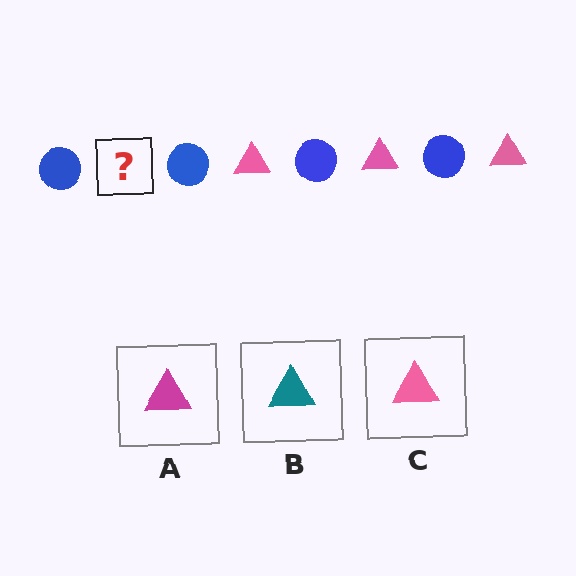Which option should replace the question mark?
Option C.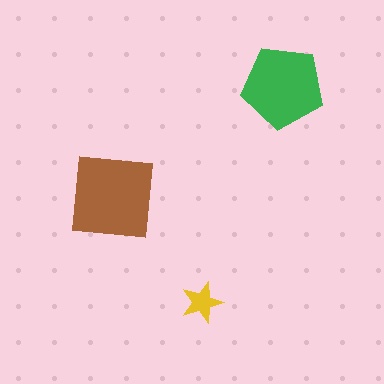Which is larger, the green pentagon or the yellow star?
The green pentagon.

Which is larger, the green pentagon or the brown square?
The brown square.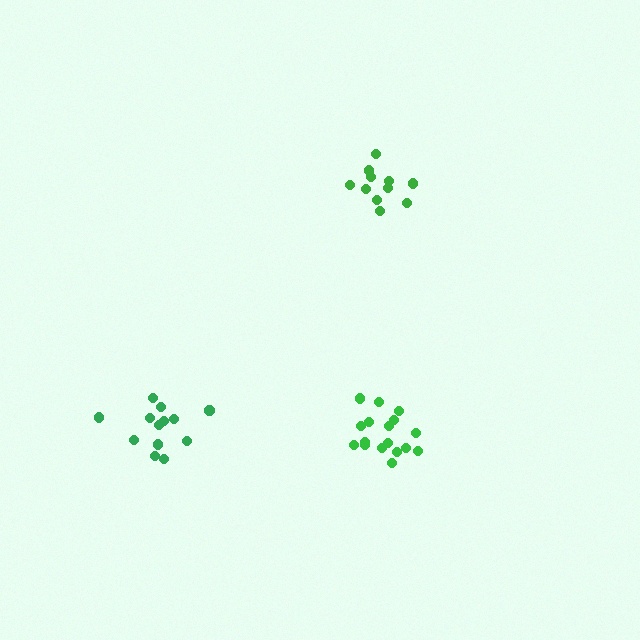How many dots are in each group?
Group 1: 13 dots, Group 2: 17 dots, Group 3: 11 dots (41 total).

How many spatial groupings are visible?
There are 3 spatial groupings.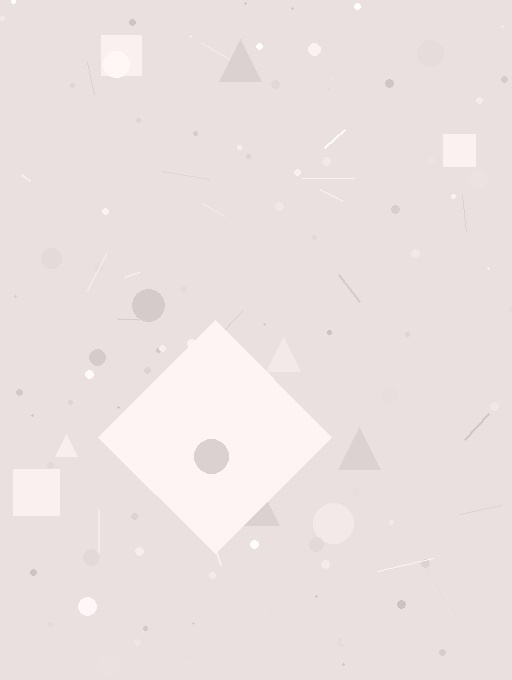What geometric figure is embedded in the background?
A diamond is embedded in the background.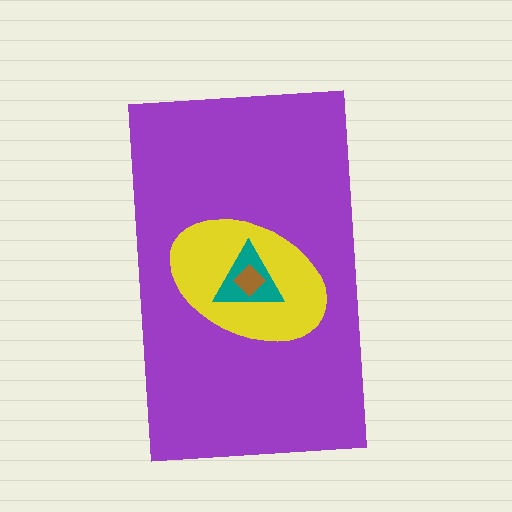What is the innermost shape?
The brown diamond.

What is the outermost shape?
The purple rectangle.